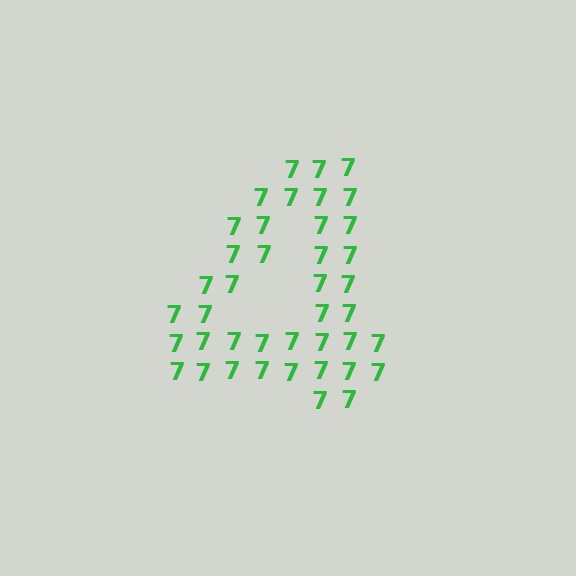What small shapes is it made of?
It is made of small digit 7's.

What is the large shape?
The large shape is the digit 4.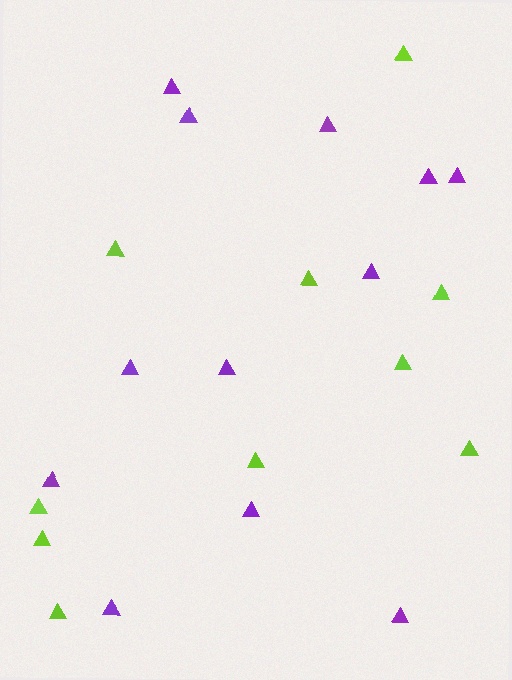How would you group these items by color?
There are 2 groups: one group of purple triangles (12) and one group of lime triangles (10).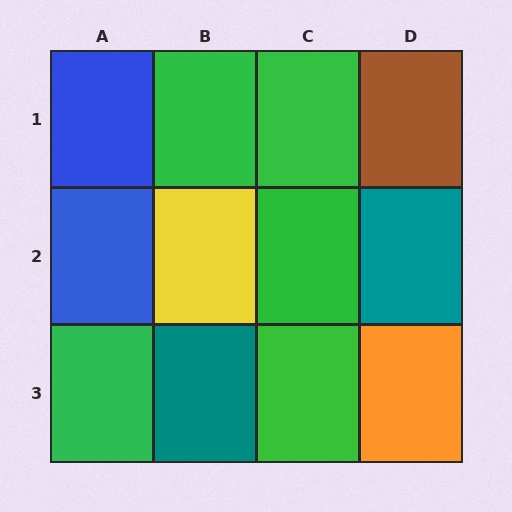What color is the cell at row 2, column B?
Yellow.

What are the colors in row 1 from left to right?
Blue, green, green, brown.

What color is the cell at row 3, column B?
Teal.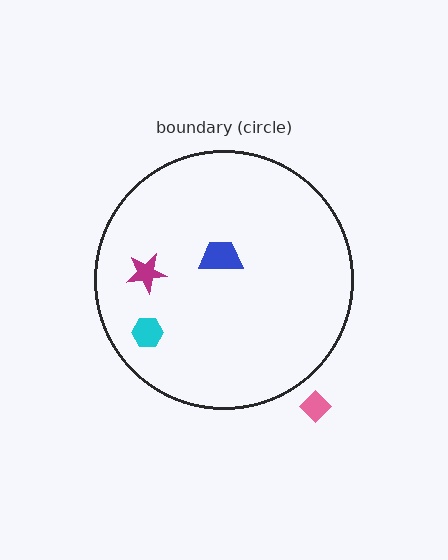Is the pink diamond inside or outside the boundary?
Outside.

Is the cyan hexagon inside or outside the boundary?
Inside.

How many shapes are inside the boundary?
3 inside, 1 outside.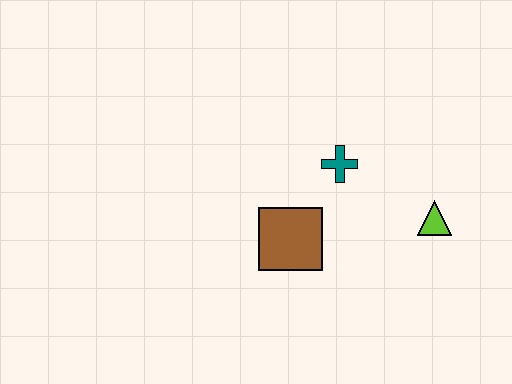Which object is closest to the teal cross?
The brown square is closest to the teal cross.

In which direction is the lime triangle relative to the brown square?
The lime triangle is to the right of the brown square.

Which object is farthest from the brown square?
The lime triangle is farthest from the brown square.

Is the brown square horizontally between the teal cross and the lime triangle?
No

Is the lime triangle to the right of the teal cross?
Yes